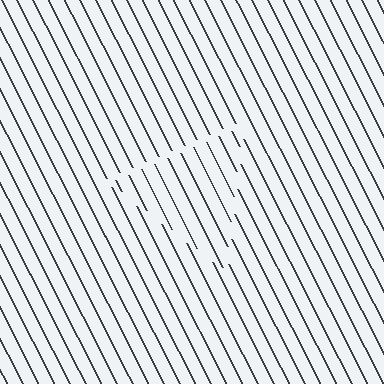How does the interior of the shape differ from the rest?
The interior of the shape contains the same grating, shifted by half a period — the contour is defined by the phase discontinuity where line-ends from the inner and outer gratings abut.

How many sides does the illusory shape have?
3 sides — the line-ends trace a triangle.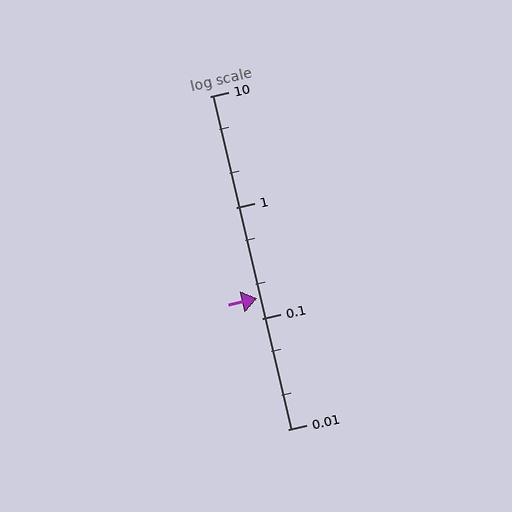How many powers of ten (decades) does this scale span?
The scale spans 3 decades, from 0.01 to 10.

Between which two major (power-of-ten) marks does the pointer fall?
The pointer is between 0.1 and 1.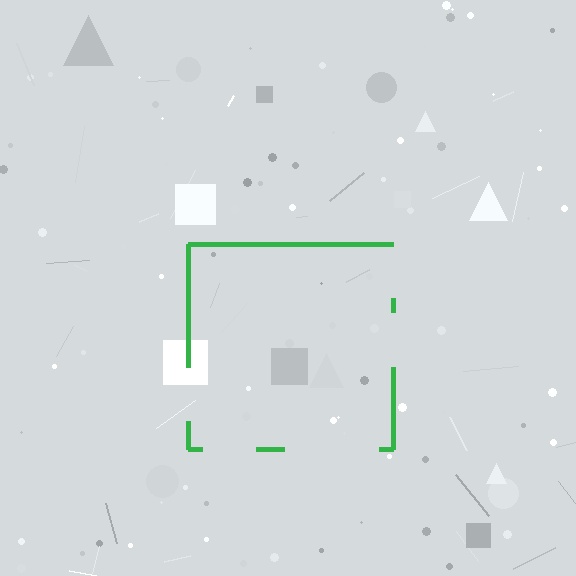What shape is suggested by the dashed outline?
The dashed outline suggests a square.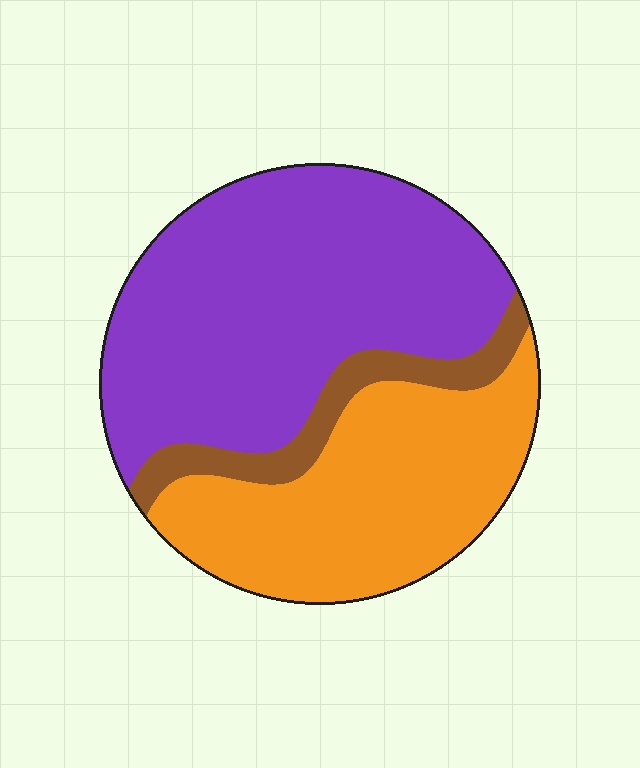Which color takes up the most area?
Purple, at roughly 55%.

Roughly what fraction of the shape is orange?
Orange covers 36% of the shape.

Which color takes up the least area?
Brown, at roughly 10%.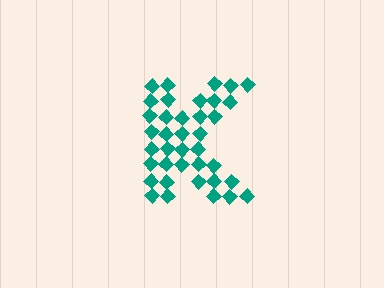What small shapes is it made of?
It is made of small diamonds.